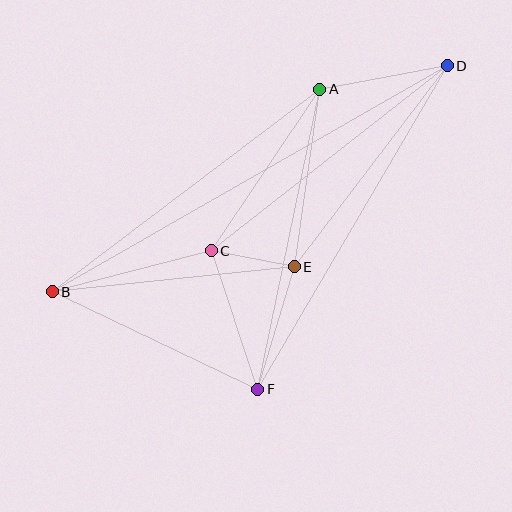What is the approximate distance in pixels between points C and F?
The distance between C and F is approximately 146 pixels.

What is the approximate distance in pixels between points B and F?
The distance between B and F is approximately 227 pixels.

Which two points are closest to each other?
Points C and E are closest to each other.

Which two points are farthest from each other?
Points B and D are farthest from each other.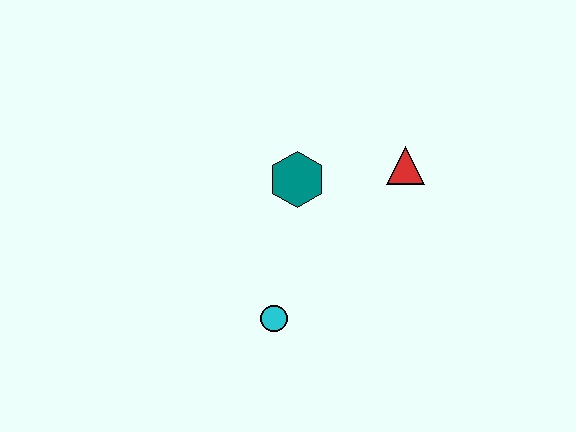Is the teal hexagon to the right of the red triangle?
No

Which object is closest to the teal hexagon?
The red triangle is closest to the teal hexagon.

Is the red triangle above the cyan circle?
Yes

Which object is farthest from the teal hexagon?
The cyan circle is farthest from the teal hexagon.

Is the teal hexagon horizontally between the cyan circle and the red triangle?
Yes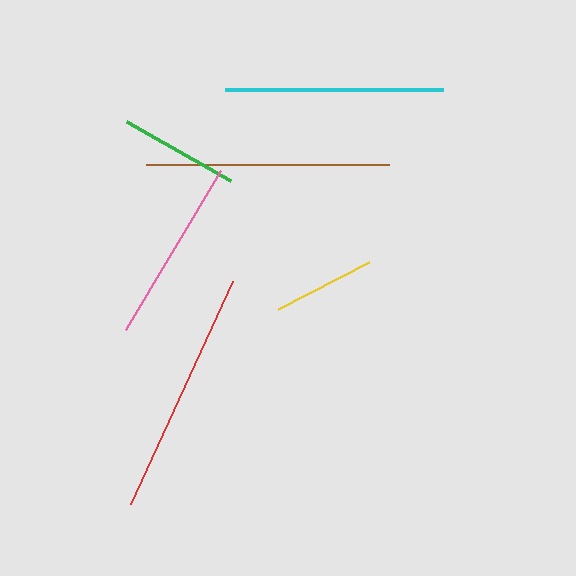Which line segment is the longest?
The red line is the longest at approximately 245 pixels.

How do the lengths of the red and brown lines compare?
The red and brown lines are approximately the same length.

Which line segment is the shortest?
The yellow line is the shortest at approximately 103 pixels.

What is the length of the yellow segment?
The yellow segment is approximately 103 pixels long.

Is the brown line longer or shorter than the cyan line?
The brown line is longer than the cyan line.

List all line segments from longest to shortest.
From longest to shortest: red, brown, cyan, pink, green, yellow.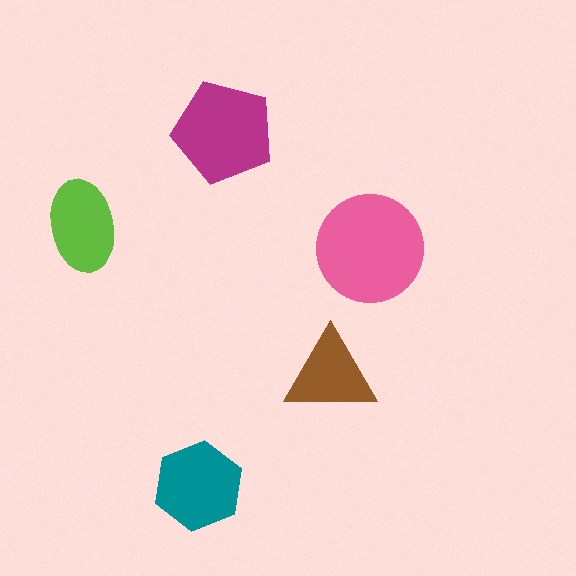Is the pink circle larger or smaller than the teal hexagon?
Larger.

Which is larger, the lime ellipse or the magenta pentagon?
The magenta pentagon.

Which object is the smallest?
The brown triangle.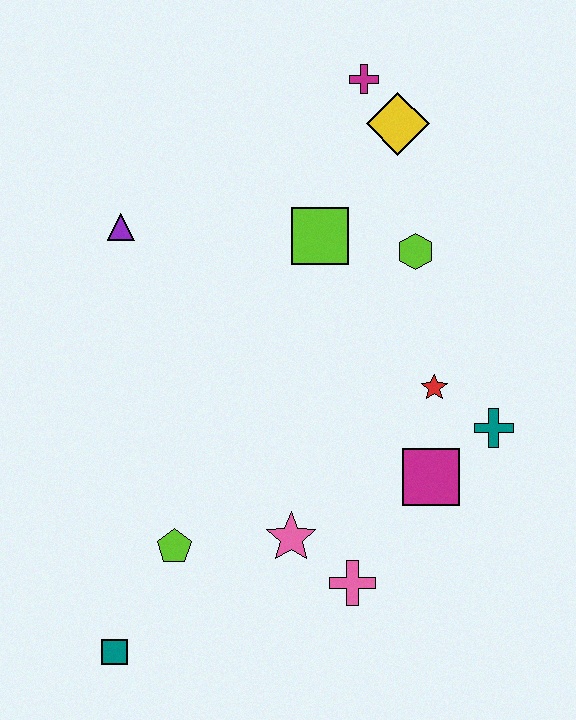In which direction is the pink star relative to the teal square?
The pink star is to the right of the teal square.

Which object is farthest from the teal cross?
The teal square is farthest from the teal cross.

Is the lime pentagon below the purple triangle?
Yes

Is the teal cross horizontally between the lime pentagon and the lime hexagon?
No